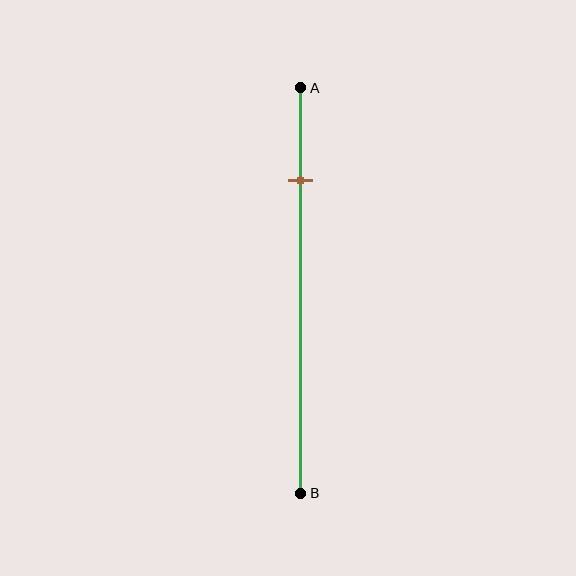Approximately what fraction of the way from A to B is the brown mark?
The brown mark is approximately 25% of the way from A to B.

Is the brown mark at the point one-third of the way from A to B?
No, the mark is at about 25% from A, not at the 33% one-third point.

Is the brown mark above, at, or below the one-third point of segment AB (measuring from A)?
The brown mark is above the one-third point of segment AB.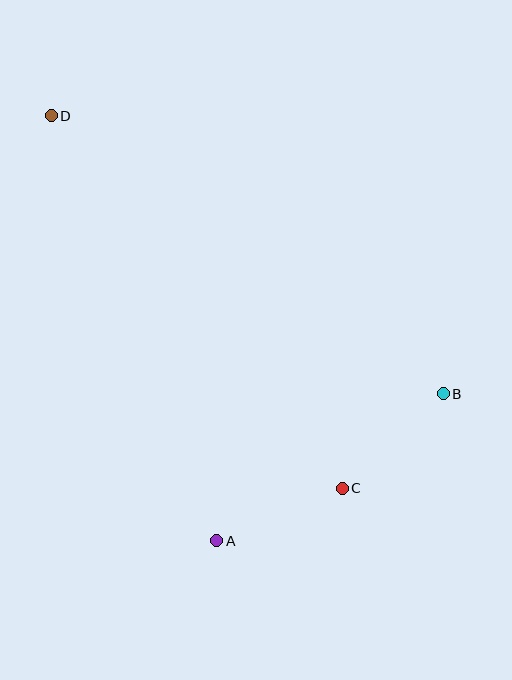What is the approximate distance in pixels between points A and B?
The distance between A and B is approximately 271 pixels.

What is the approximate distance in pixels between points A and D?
The distance between A and D is approximately 456 pixels.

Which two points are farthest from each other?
Points B and D are farthest from each other.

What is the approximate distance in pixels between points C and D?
The distance between C and D is approximately 473 pixels.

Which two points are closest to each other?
Points A and C are closest to each other.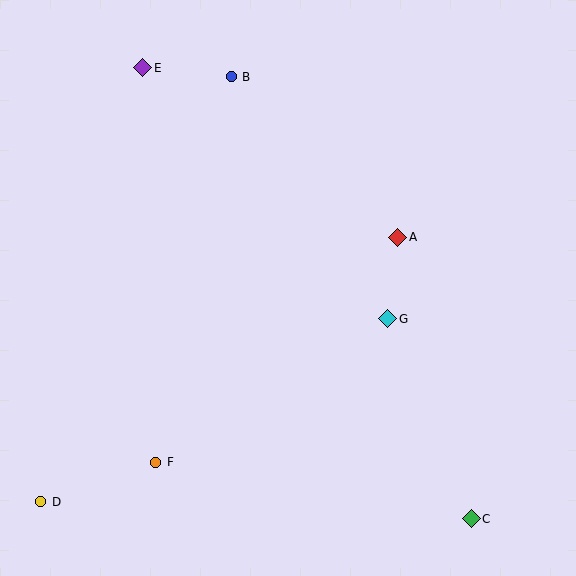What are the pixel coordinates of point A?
Point A is at (398, 237).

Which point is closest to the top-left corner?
Point E is closest to the top-left corner.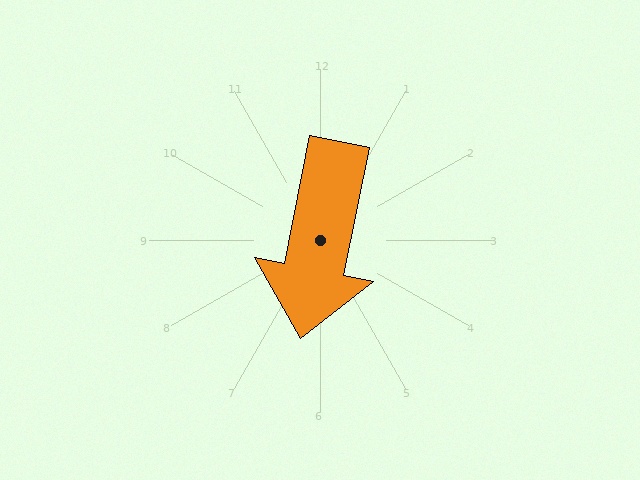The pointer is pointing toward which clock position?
Roughly 6 o'clock.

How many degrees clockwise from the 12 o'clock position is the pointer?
Approximately 191 degrees.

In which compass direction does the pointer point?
South.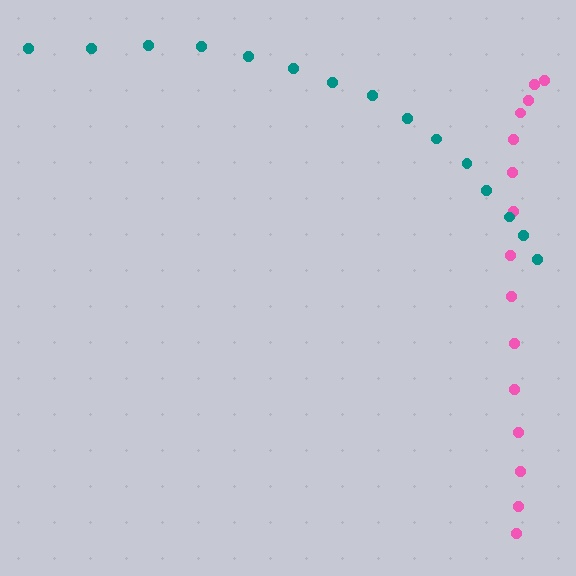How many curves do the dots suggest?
There are 2 distinct paths.